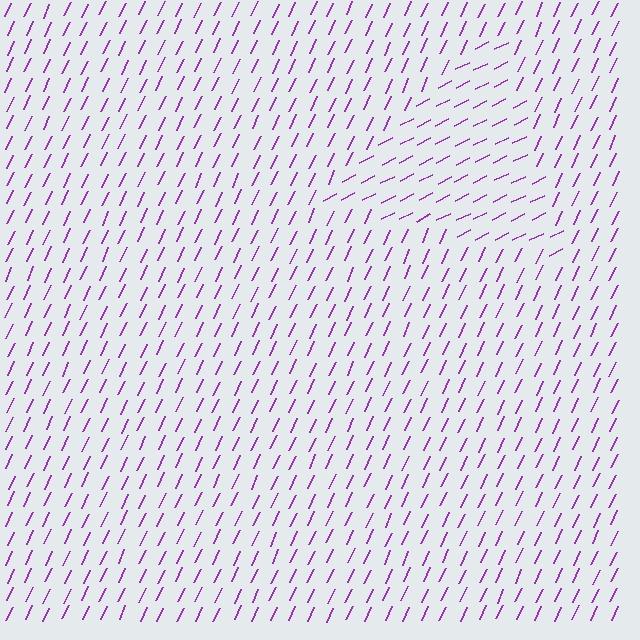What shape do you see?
I see a triangle.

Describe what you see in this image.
The image is filled with small purple line segments. A triangle region in the image has lines oriented differently from the surrounding lines, creating a visible texture boundary.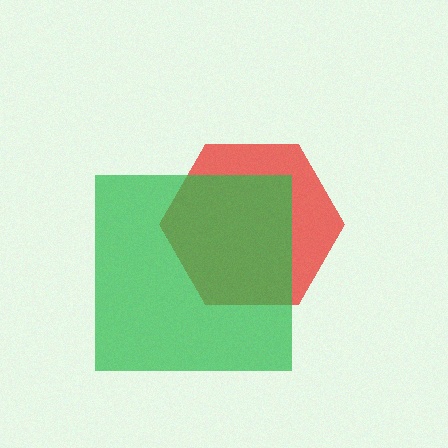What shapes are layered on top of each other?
The layered shapes are: a red hexagon, a green square.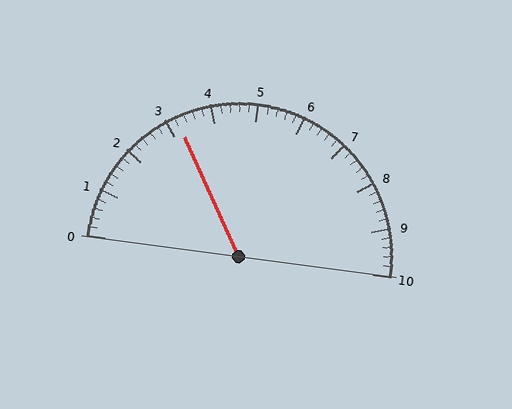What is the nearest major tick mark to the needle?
The nearest major tick mark is 3.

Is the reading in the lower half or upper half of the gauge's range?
The reading is in the lower half of the range (0 to 10).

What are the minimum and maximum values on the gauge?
The gauge ranges from 0 to 10.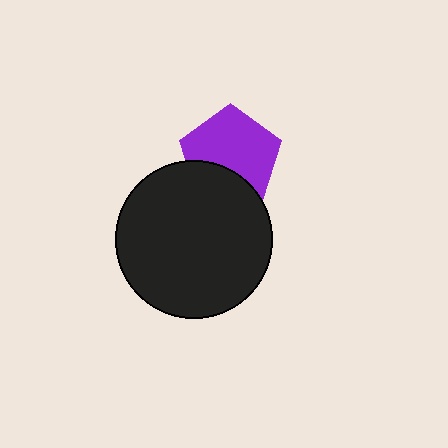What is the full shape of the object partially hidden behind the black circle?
The partially hidden object is a purple pentagon.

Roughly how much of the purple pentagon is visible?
Most of it is visible (roughly 69%).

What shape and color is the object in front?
The object in front is a black circle.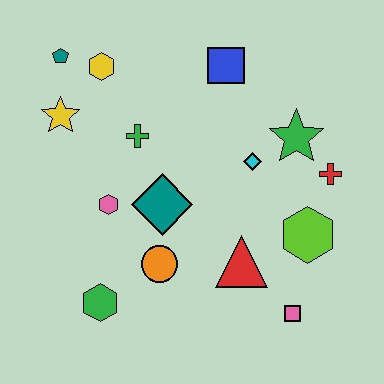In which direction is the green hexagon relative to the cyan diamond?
The green hexagon is to the left of the cyan diamond.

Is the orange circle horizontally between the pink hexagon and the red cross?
Yes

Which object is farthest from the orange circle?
The teal pentagon is farthest from the orange circle.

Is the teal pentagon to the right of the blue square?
No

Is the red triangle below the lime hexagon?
Yes